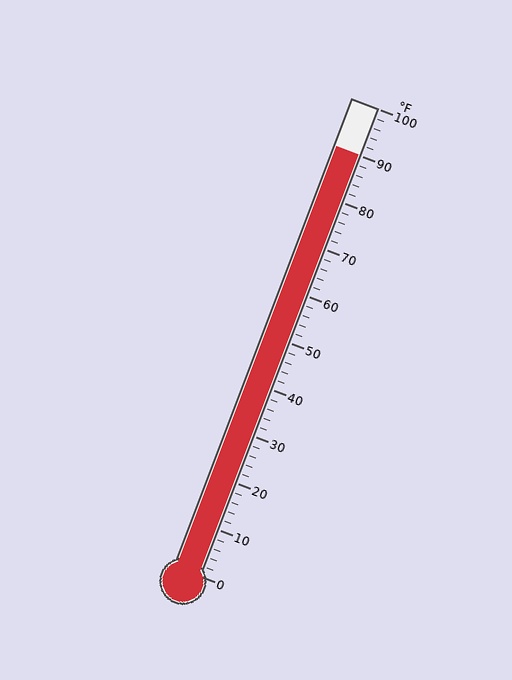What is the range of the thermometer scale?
The thermometer scale ranges from 0°F to 100°F.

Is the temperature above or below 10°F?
The temperature is above 10°F.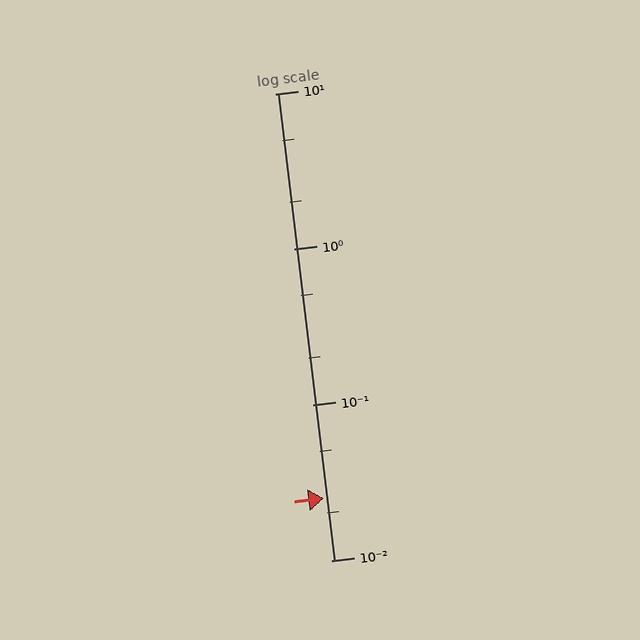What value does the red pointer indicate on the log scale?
The pointer indicates approximately 0.025.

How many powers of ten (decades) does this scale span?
The scale spans 3 decades, from 0.01 to 10.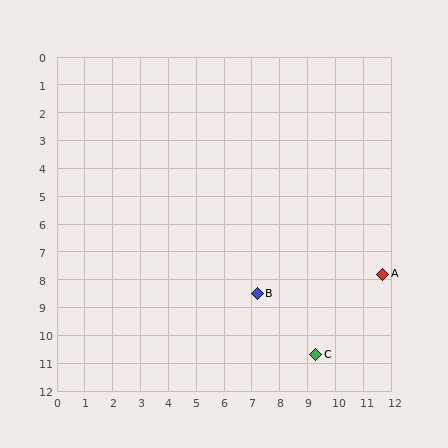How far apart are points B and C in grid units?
Points B and C are about 3.0 grid units apart.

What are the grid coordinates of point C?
Point C is at approximately (9.3, 10.7).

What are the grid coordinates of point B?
Point B is at approximately (7.2, 8.5).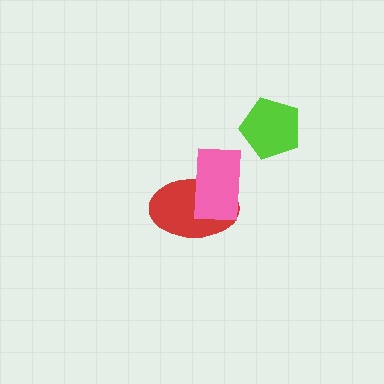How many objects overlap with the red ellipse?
1 object overlaps with the red ellipse.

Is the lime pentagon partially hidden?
No, no other shape covers it.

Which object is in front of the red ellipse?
The pink rectangle is in front of the red ellipse.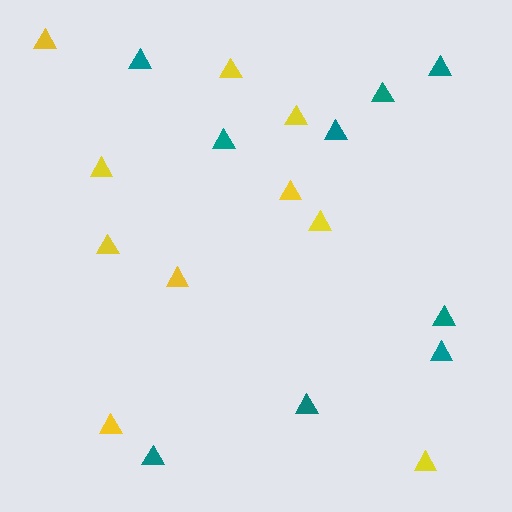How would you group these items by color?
There are 2 groups: one group of yellow triangles (10) and one group of teal triangles (9).